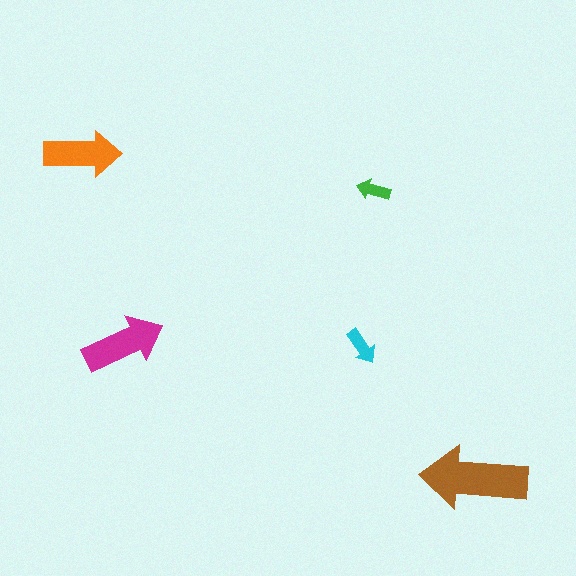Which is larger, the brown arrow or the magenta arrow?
The brown one.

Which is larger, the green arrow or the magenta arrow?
The magenta one.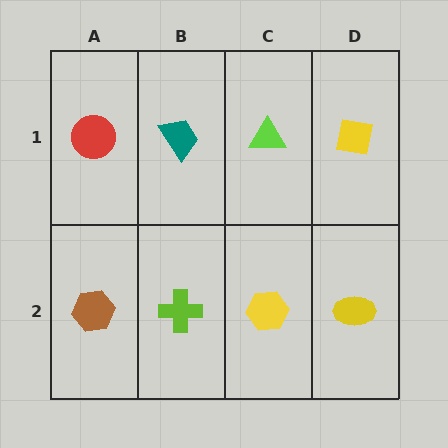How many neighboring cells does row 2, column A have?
2.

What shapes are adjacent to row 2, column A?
A red circle (row 1, column A), a lime cross (row 2, column B).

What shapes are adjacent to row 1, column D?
A yellow ellipse (row 2, column D), a lime triangle (row 1, column C).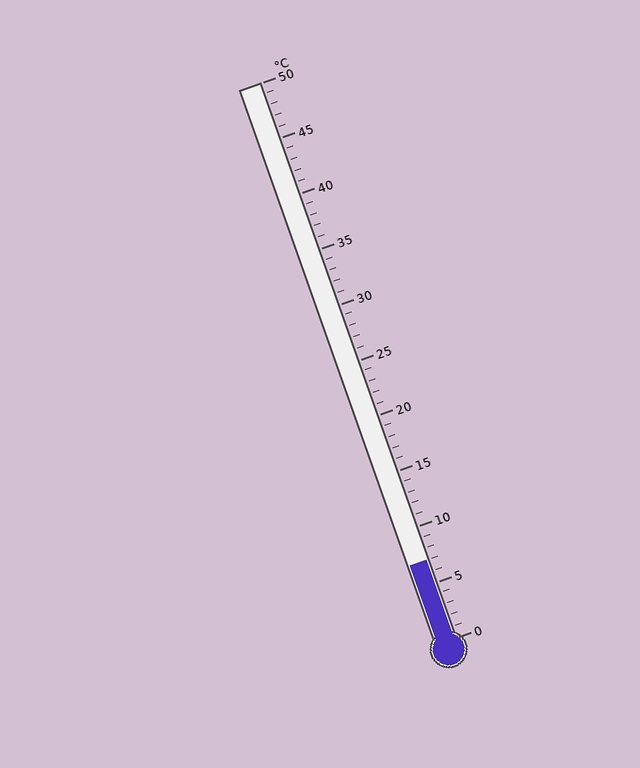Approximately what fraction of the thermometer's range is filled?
The thermometer is filled to approximately 15% of its range.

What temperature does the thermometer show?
The thermometer shows approximately 7°C.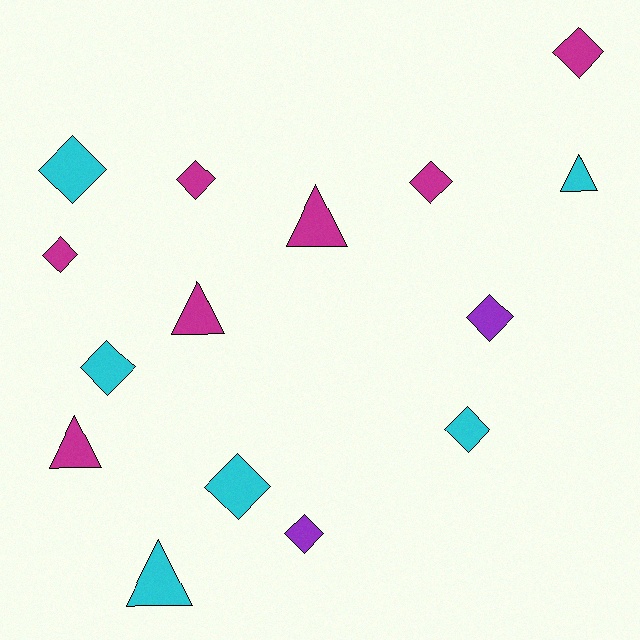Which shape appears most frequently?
Diamond, with 10 objects.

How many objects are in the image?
There are 15 objects.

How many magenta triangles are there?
There are 3 magenta triangles.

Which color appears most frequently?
Magenta, with 7 objects.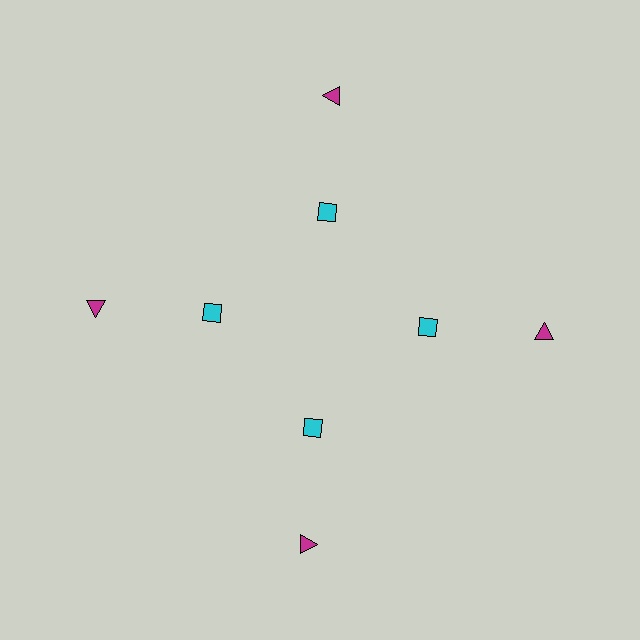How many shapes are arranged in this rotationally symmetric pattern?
There are 8 shapes, arranged in 4 groups of 2.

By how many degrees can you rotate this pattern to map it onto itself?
The pattern maps onto itself every 90 degrees of rotation.